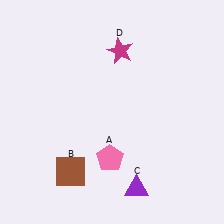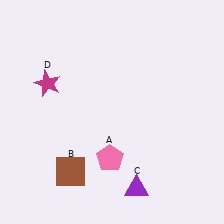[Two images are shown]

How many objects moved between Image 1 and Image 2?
1 object moved between the two images.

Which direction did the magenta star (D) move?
The magenta star (D) moved left.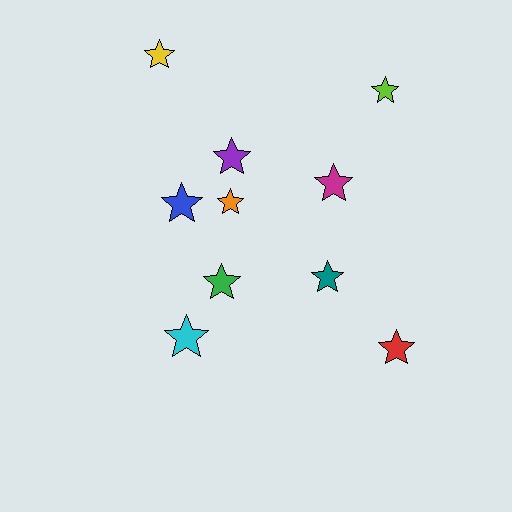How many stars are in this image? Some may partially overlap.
There are 10 stars.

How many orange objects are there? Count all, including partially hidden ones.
There is 1 orange object.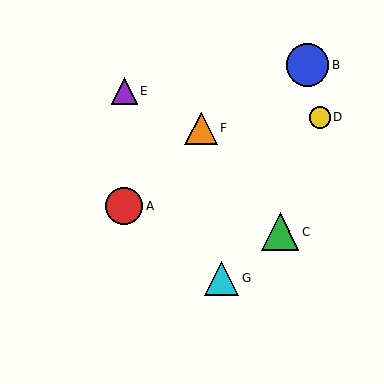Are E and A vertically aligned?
Yes, both are at x≈124.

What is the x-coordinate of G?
Object G is at x≈222.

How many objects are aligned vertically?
2 objects (A, E) are aligned vertically.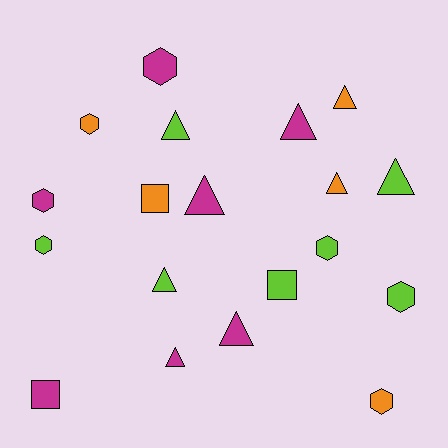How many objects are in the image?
There are 19 objects.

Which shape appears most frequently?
Triangle, with 9 objects.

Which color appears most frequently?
Magenta, with 7 objects.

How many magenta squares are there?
There is 1 magenta square.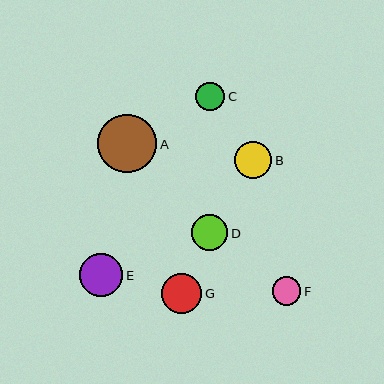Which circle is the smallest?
Circle F is the smallest with a size of approximately 29 pixels.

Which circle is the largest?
Circle A is the largest with a size of approximately 59 pixels.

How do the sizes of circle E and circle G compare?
Circle E and circle G are approximately the same size.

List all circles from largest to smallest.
From largest to smallest: A, E, G, B, D, C, F.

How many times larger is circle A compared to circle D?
Circle A is approximately 1.6 times the size of circle D.